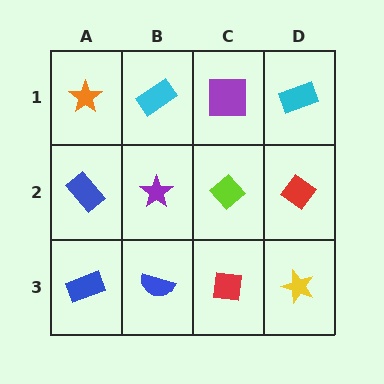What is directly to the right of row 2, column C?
A red diamond.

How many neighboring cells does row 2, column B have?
4.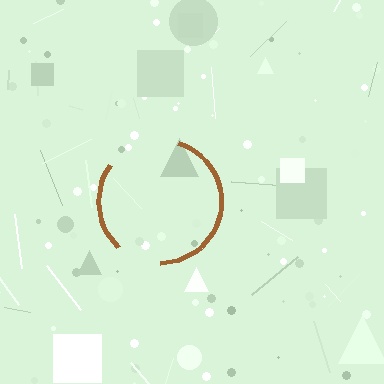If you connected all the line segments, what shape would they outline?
They would outline a circle.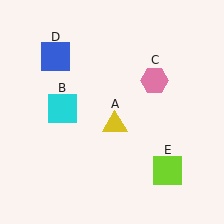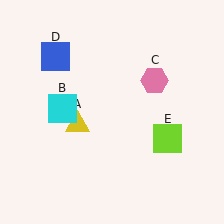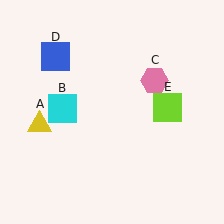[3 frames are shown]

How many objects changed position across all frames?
2 objects changed position: yellow triangle (object A), lime square (object E).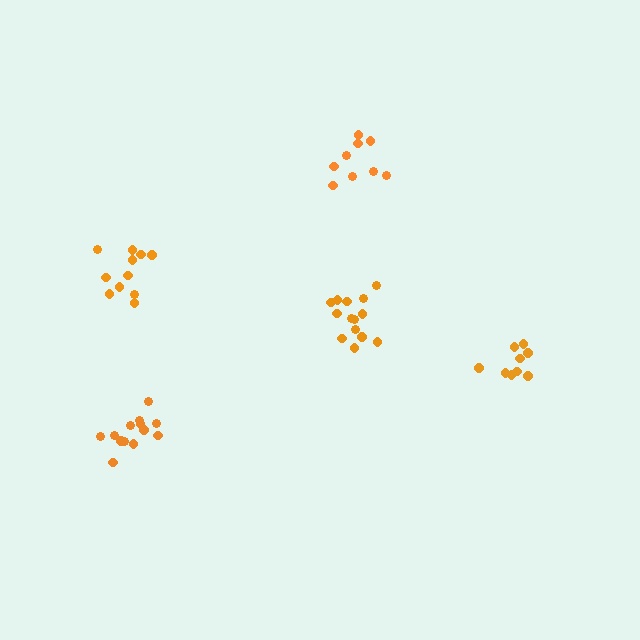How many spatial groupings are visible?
There are 5 spatial groupings.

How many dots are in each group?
Group 1: 9 dots, Group 2: 14 dots, Group 3: 9 dots, Group 4: 13 dots, Group 5: 11 dots (56 total).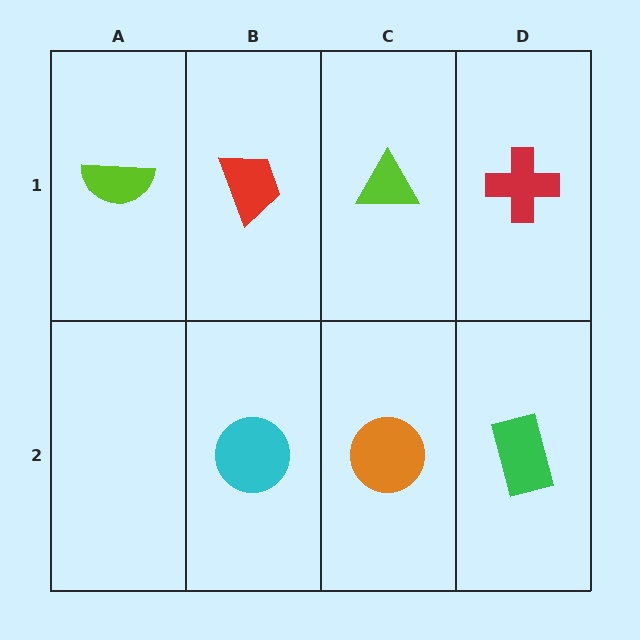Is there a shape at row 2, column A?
No, that cell is empty.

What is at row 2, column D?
A green rectangle.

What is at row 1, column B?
A red trapezoid.